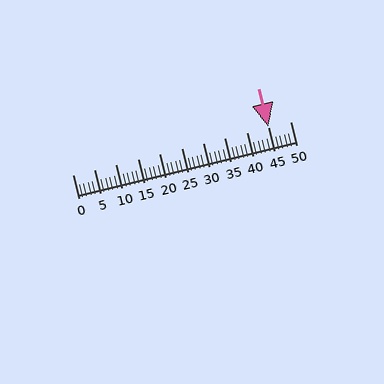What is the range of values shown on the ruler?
The ruler shows values from 0 to 50.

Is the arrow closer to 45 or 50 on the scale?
The arrow is closer to 45.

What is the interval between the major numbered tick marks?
The major tick marks are spaced 5 units apart.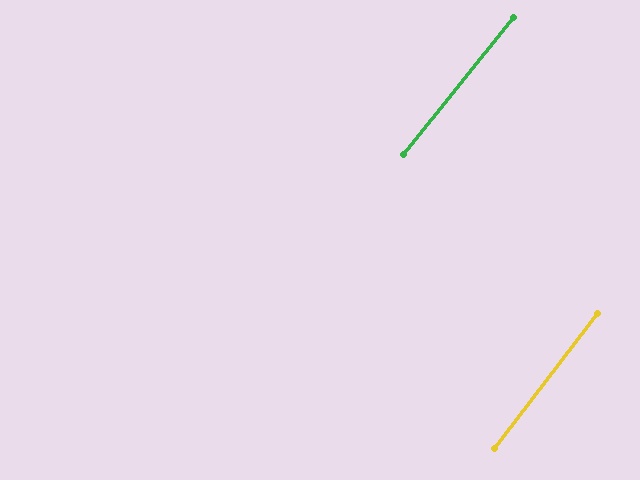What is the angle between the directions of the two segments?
Approximately 2 degrees.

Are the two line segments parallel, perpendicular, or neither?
Parallel — their directions differ by only 1.7°.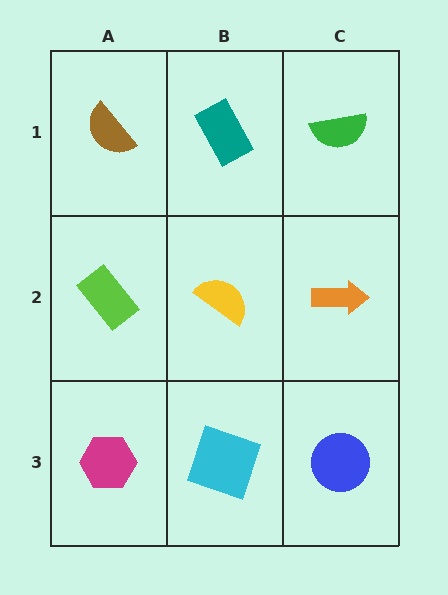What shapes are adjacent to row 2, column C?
A green semicircle (row 1, column C), a blue circle (row 3, column C), a yellow semicircle (row 2, column B).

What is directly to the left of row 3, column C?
A cyan square.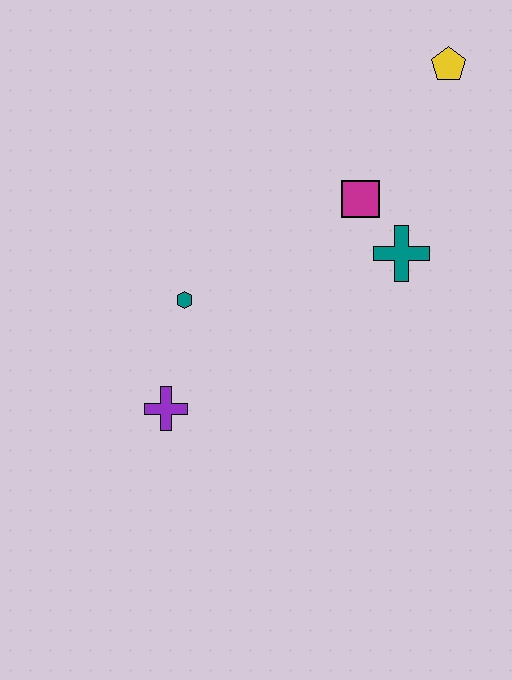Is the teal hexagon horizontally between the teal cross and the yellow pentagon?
No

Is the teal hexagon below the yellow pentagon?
Yes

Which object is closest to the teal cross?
The magenta square is closest to the teal cross.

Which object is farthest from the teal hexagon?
The yellow pentagon is farthest from the teal hexagon.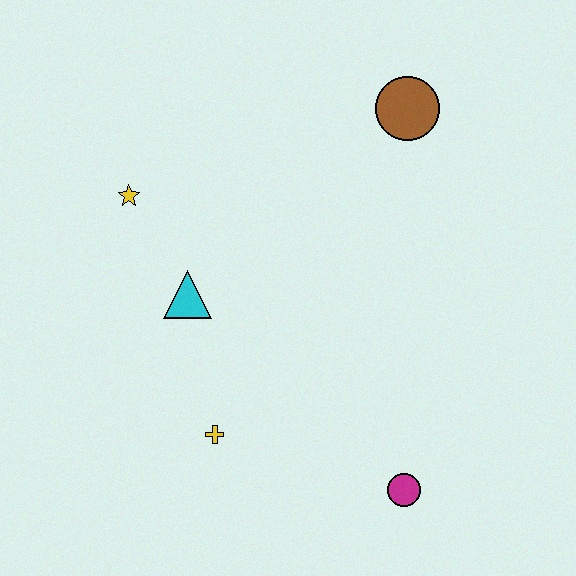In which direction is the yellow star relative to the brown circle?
The yellow star is to the left of the brown circle.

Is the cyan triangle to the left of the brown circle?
Yes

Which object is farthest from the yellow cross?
The brown circle is farthest from the yellow cross.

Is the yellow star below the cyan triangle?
No